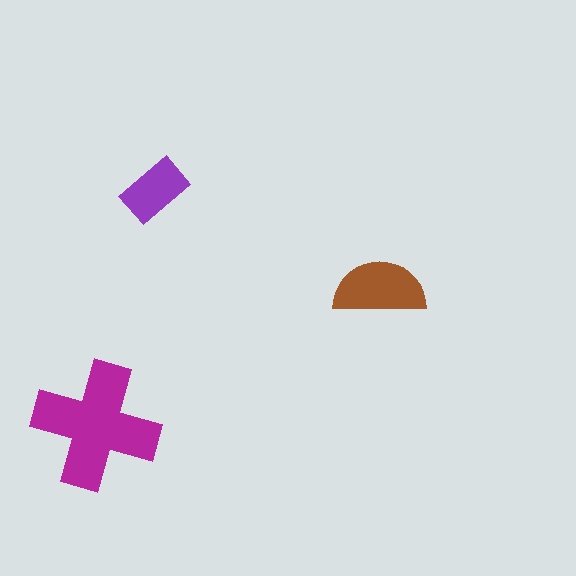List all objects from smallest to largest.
The purple rectangle, the brown semicircle, the magenta cross.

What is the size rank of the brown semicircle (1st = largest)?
2nd.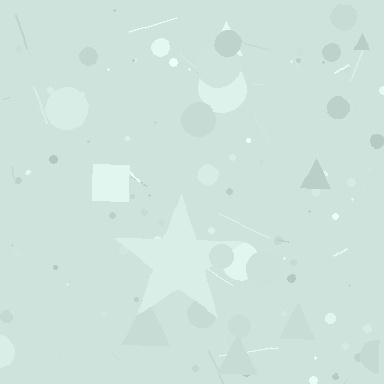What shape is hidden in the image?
A star is hidden in the image.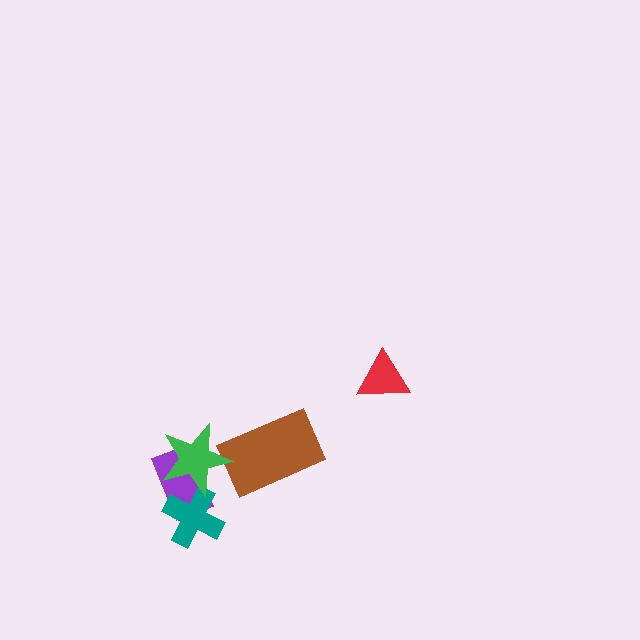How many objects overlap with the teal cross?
2 objects overlap with the teal cross.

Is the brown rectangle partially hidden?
Yes, it is partially covered by another shape.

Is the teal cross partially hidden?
Yes, it is partially covered by another shape.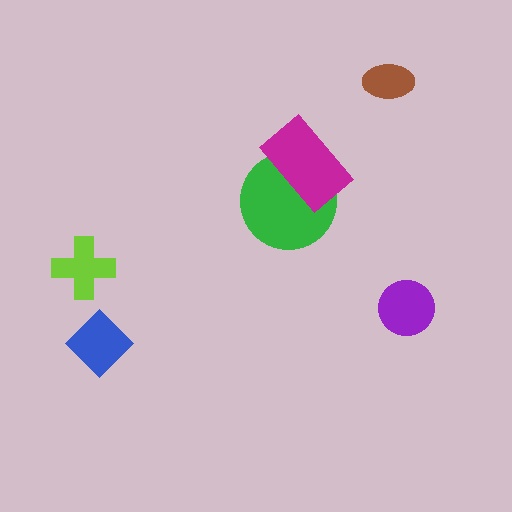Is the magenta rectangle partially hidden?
No, no other shape covers it.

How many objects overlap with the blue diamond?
0 objects overlap with the blue diamond.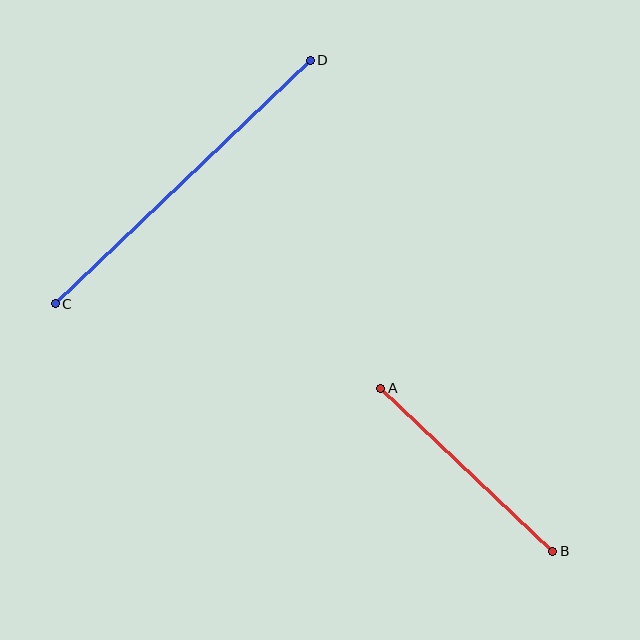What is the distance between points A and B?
The distance is approximately 237 pixels.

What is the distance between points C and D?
The distance is approximately 353 pixels.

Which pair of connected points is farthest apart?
Points C and D are farthest apart.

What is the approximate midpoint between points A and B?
The midpoint is at approximately (467, 470) pixels.